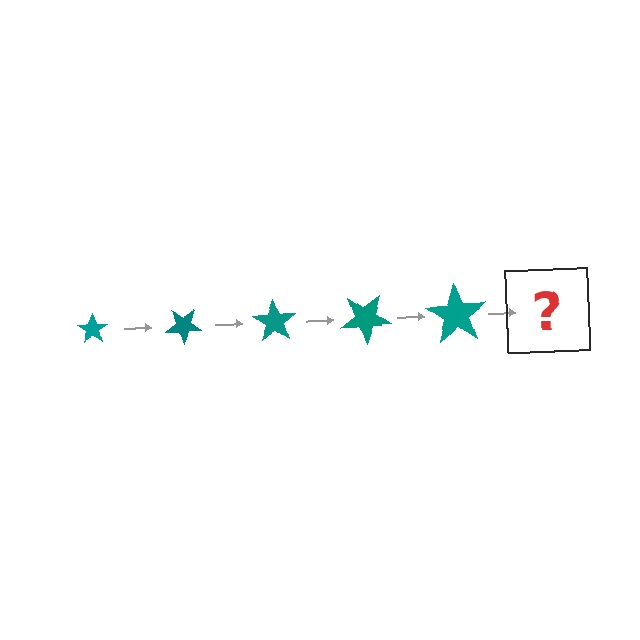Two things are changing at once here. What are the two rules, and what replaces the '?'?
The two rules are that the star grows larger each step and it rotates 35 degrees each step. The '?' should be a star, larger than the previous one and rotated 175 degrees from the start.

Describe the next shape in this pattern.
It should be a star, larger than the previous one and rotated 175 degrees from the start.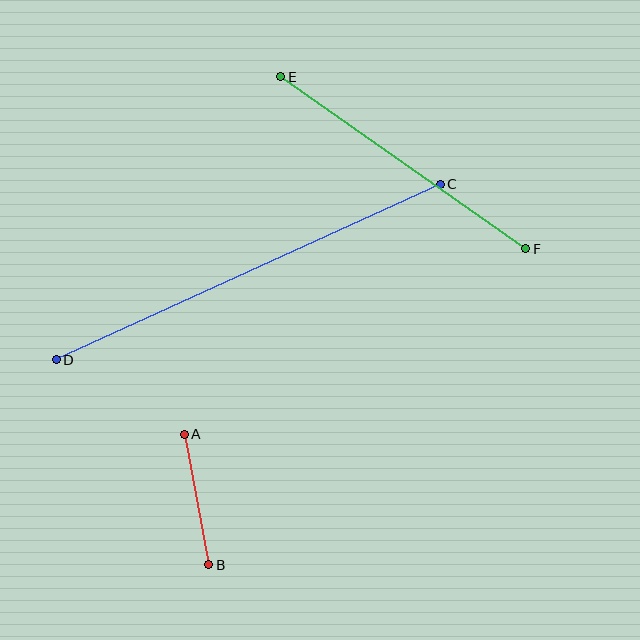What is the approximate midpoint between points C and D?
The midpoint is at approximately (248, 272) pixels.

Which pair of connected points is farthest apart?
Points C and D are farthest apart.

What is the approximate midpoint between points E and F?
The midpoint is at approximately (403, 163) pixels.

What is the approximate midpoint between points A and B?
The midpoint is at approximately (196, 499) pixels.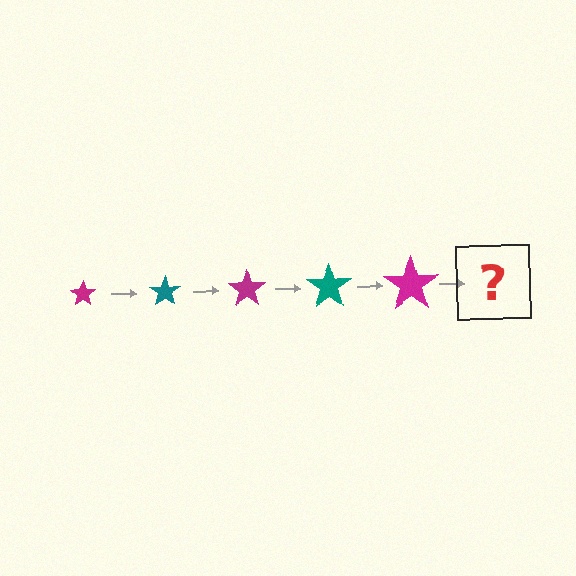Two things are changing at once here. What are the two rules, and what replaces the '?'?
The two rules are that the star grows larger each step and the color cycles through magenta and teal. The '?' should be a teal star, larger than the previous one.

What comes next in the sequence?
The next element should be a teal star, larger than the previous one.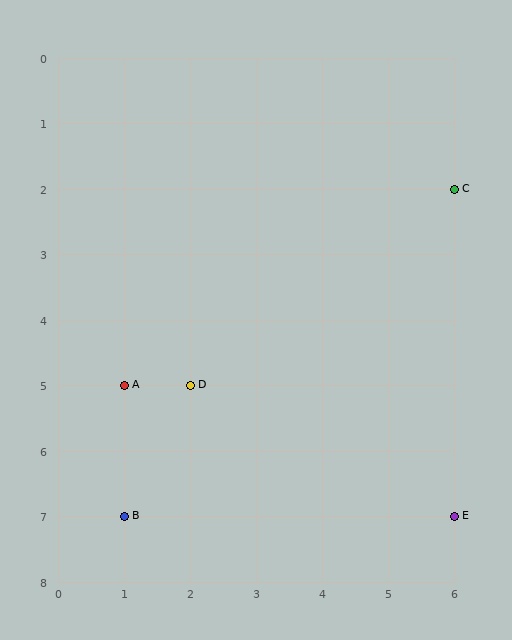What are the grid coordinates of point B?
Point B is at grid coordinates (1, 7).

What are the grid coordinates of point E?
Point E is at grid coordinates (6, 7).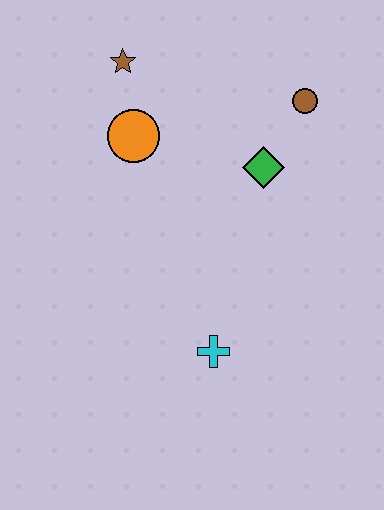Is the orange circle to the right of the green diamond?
No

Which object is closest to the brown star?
The orange circle is closest to the brown star.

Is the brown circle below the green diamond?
No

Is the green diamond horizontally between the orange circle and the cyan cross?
No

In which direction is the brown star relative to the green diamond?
The brown star is to the left of the green diamond.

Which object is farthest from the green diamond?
The cyan cross is farthest from the green diamond.